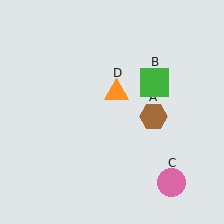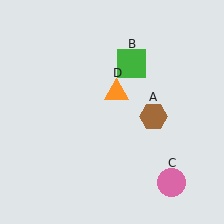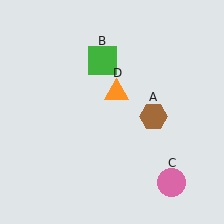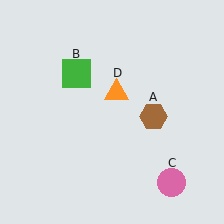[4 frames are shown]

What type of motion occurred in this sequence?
The green square (object B) rotated counterclockwise around the center of the scene.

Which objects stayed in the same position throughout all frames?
Brown hexagon (object A) and pink circle (object C) and orange triangle (object D) remained stationary.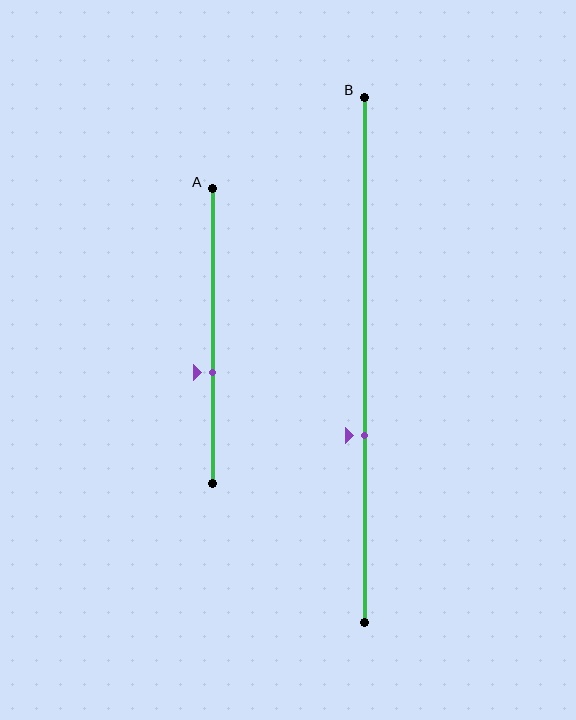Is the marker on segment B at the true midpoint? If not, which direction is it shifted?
No, the marker on segment B is shifted downward by about 15% of the segment length.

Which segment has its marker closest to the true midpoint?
Segment A has its marker closest to the true midpoint.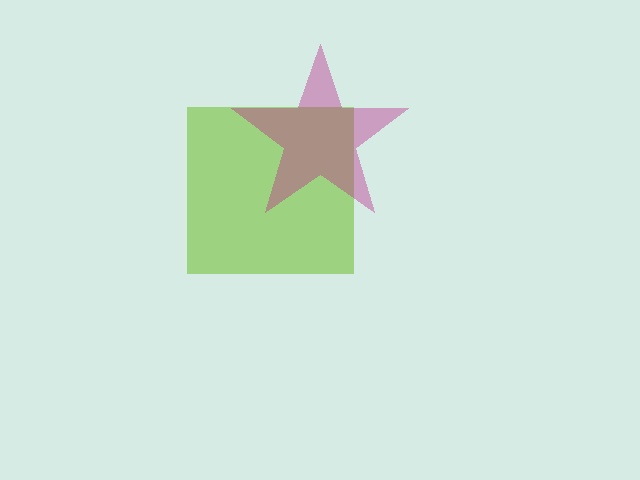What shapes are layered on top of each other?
The layered shapes are: a lime square, a magenta star.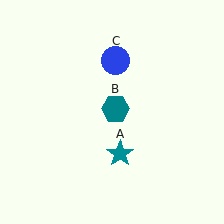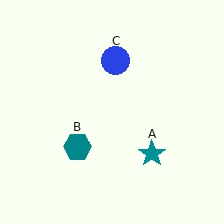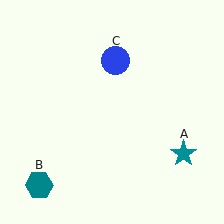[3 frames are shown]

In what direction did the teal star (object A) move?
The teal star (object A) moved right.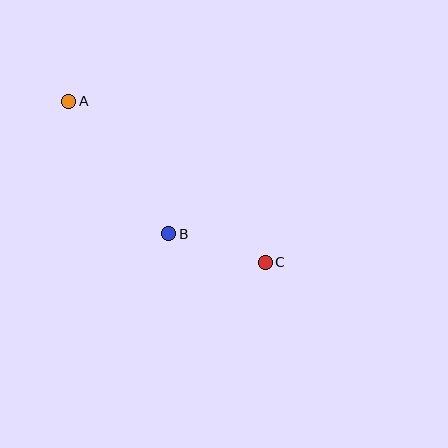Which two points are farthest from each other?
Points A and C are farthest from each other.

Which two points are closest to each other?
Points B and C are closest to each other.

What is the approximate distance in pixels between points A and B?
The distance between A and B is approximately 166 pixels.